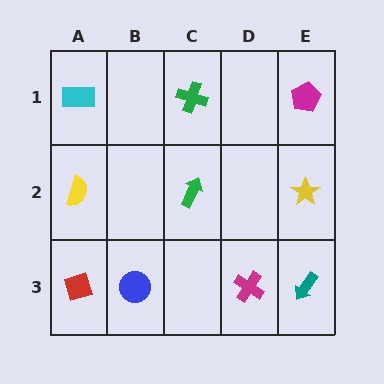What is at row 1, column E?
A magenta pentagon.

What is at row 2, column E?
A yellow star.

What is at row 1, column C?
A green cross.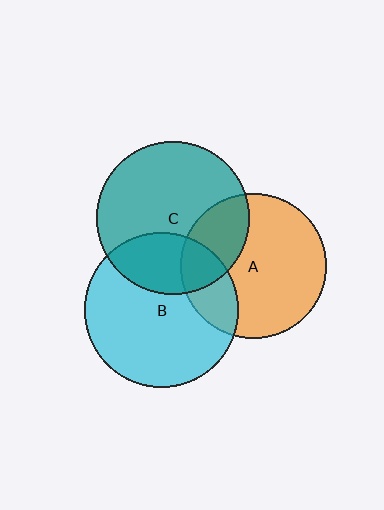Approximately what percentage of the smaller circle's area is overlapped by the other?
Approximately 30%.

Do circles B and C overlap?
Yes.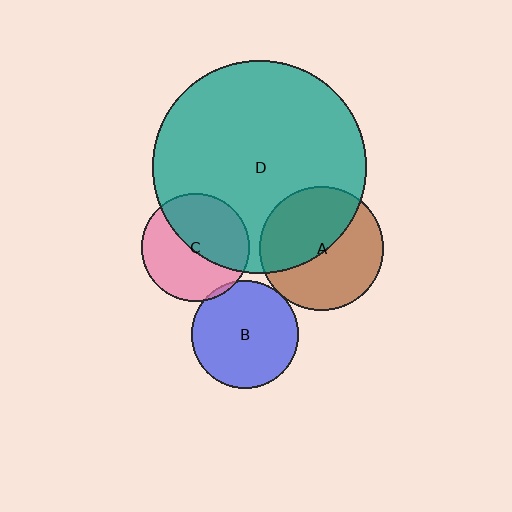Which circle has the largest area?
Circle D (teal).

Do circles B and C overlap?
Yes.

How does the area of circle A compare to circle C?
Approximately 1.3 times.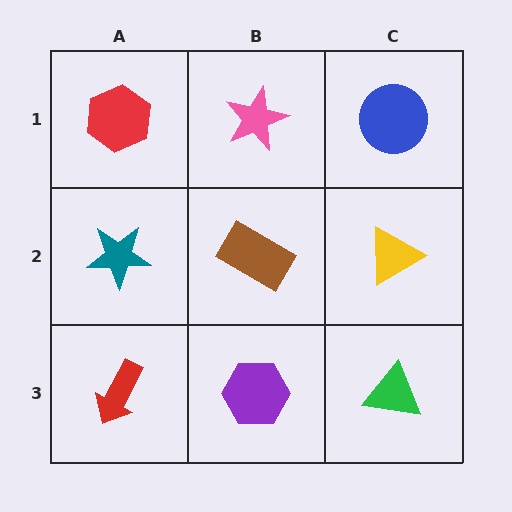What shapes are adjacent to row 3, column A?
A teal star (row 2, column A), a purple hexagon (row 3, column B).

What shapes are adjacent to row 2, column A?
A red hexagon (row 1, column A), a red arrow (row 3, column A), a brown rectangle (row 2, column B).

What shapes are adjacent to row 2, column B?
A pink star (row 1, column B), a purple hexagon (row 3, column B), a teal star (row 2, column A), a yellow triangle (row 2, column C).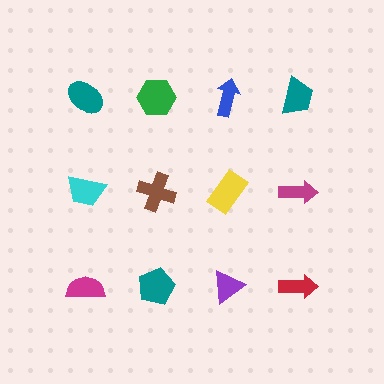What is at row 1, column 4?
A teal trapezoid.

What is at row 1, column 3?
A blue arrow.